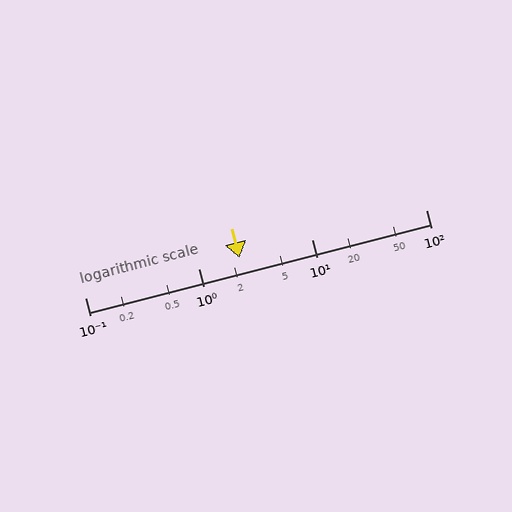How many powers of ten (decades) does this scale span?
The scale spans 3 decades, from 0.1 to 100.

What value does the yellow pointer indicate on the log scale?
The pointer indicates approximately 2.3.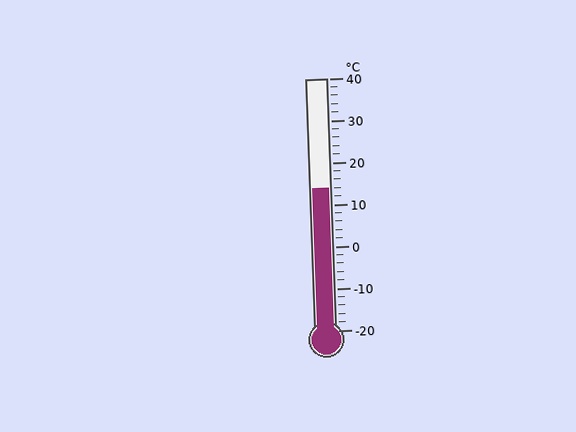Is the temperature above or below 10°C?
The temperature is above 10°C.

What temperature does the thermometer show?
The thermometer shows approximately 14°C.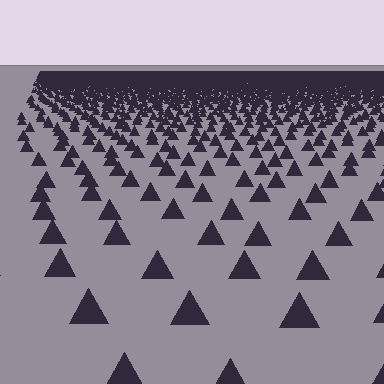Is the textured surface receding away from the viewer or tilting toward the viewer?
The surface is receding away from the viewer. Texture elements get smaller and denser toward the top.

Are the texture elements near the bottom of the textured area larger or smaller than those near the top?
Larger. Near the bottom, elements are closer to the viewer and appear at a bigger on-screen size.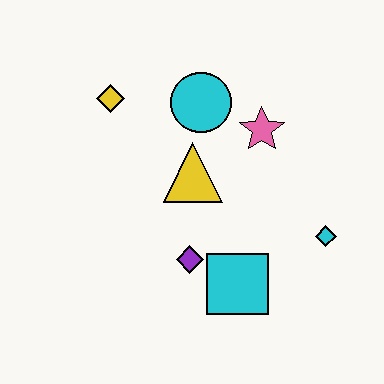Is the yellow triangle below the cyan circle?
Yes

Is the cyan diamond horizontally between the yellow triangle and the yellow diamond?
No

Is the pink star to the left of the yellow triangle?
No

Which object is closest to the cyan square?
The purple diamond is closest to the cyan square.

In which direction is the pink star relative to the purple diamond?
The pink star is above the purple diamond.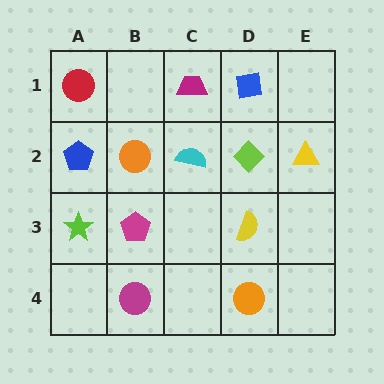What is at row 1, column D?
A blue square.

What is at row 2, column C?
A cyan semicircle.